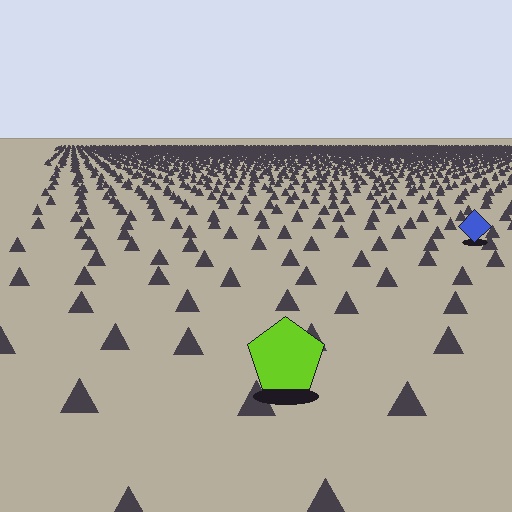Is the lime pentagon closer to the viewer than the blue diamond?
Yes. The lime pentagon is closer — you can tell from the texture gradient: the ground texture is coarser near it.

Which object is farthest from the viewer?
The blue diamond is farthest from the viewer. It appears smaller and the ground texture around it is denser.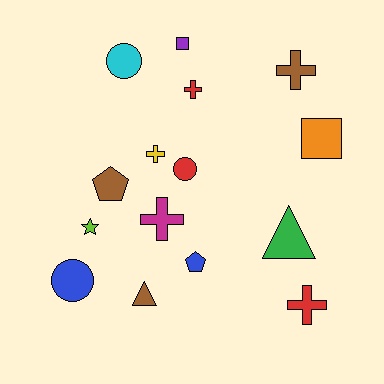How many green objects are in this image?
There is 1 green object.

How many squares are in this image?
There are 2 squares.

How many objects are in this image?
There are 15 objects.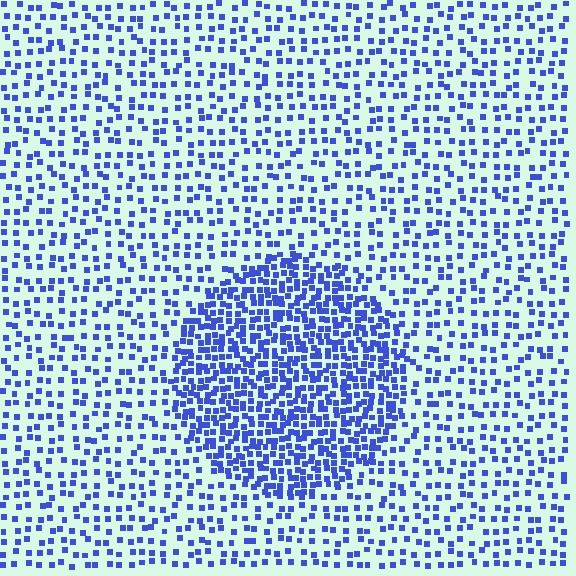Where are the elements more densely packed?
The elements are more densely packed inside the circle boundary.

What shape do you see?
I see a circle.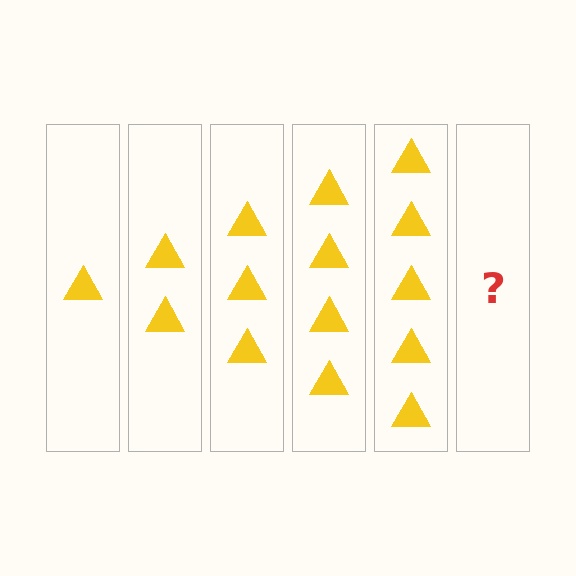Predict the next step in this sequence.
The next step is 6 triangles.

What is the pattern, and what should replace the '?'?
The pattern is that each step adds one more triangle. The '?' should be 6 triangles.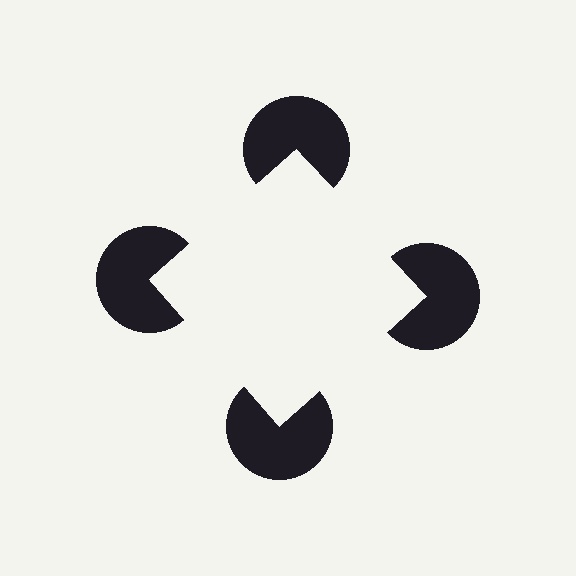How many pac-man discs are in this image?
There are 4 — one at each vertex of the illusory square.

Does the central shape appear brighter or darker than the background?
It typically appears slightly brighter than the background, even though no actual brightness change is drawn.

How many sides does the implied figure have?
4 sides.